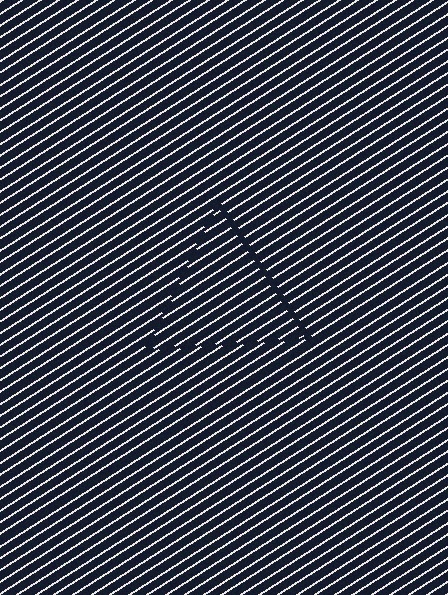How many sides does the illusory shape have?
3 sides — the line-ends trace a triangle.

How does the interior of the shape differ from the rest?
The interior of the shape contains the same grating, shifted by half a period — the contour is defined by the phase discontinuity where line-ends from the inner and outer gratings abut.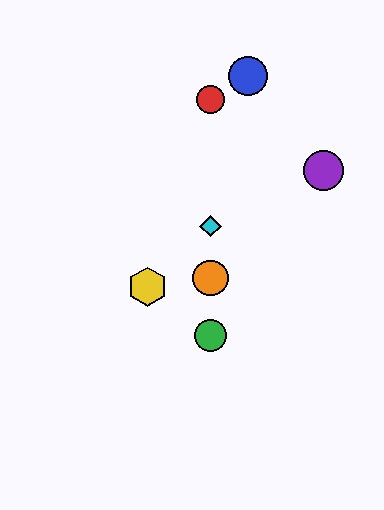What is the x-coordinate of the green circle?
The green circle is at x≈210.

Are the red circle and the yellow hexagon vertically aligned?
No, the red circle is at x≈210 and the yellow hexagon is at x≈147.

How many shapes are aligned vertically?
4 shapes (the red circle, the green circle, the orange circle, the cyan diamond) are aligned vertically.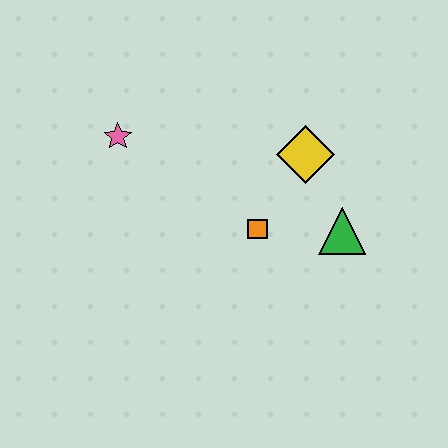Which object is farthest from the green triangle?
The pink star is farthest from the green triangle.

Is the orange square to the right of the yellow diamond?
No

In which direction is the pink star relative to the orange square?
The pink star is to the left of the orange square.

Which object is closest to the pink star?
The orange square is closest to the pink star.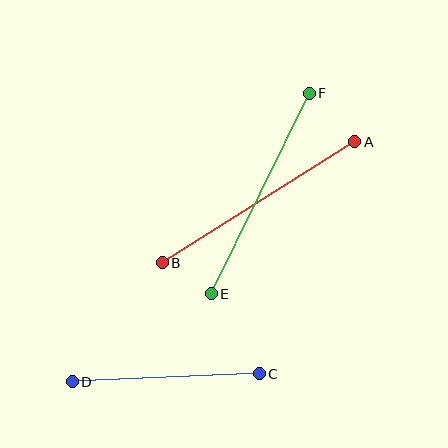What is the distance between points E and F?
The distance is approximately 223 pixels.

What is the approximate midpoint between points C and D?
The midpoint is at approximately (166, 378) pixels.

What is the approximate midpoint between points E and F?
The midpoint is at approximately (260, 194) pixels.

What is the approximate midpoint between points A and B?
The midpoint is at approximately (259, 202) pixels.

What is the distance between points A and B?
The distance is approximately 228 pixels.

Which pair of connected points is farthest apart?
Points A and B are farthest apart.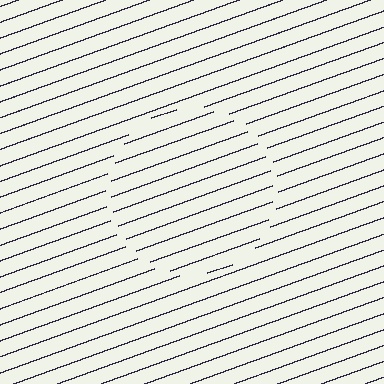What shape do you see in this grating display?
An illusory circle. The interior of the shape contains the same grating, shifted by half a period — the contour is defined by the phase discontinuity where line-ends from the inner and outer gratings abut.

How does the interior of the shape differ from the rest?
The interior of the shape contains the same grating, shifted by half a period — the contour is defined by the phase discontinuity where line-ends from the inner and outer gratings abut.